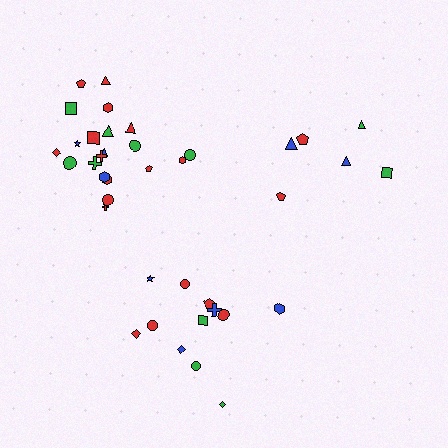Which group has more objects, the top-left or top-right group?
The top-left group.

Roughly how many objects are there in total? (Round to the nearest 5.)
Roughly 40 objects in total.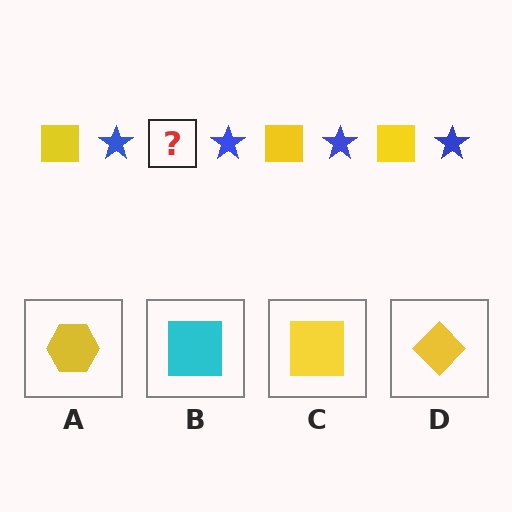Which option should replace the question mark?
Option C.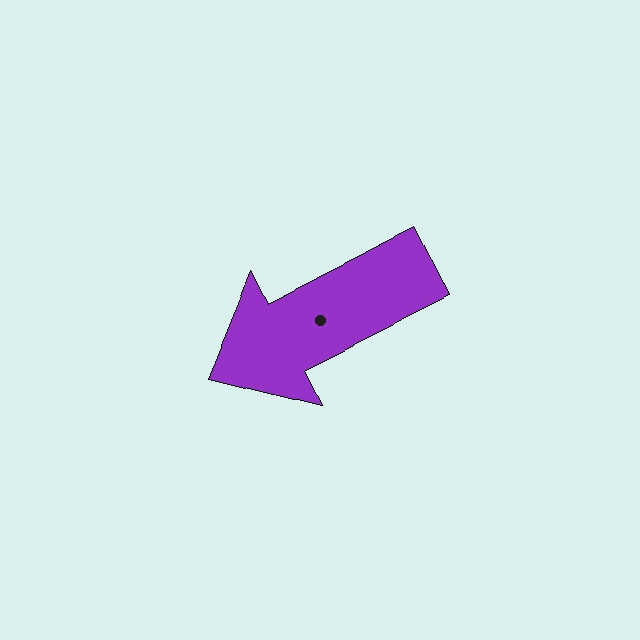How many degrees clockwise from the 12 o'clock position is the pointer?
Approximately 243 degrees.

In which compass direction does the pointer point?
Southwest.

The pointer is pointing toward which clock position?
Roughly 8 o'clock.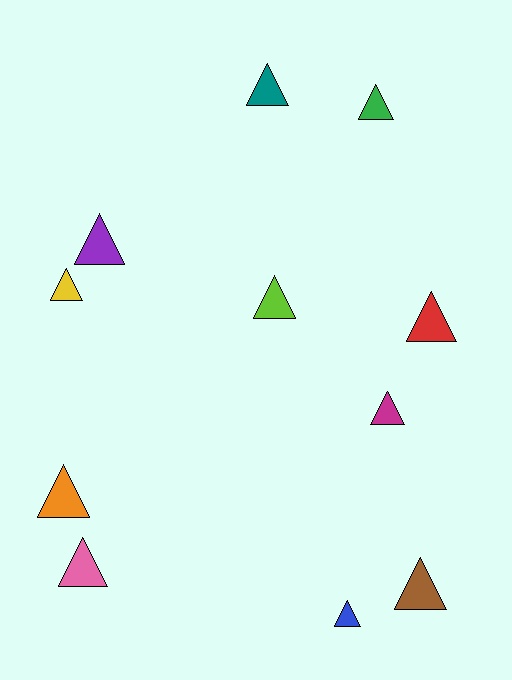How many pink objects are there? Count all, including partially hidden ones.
There is 1 pink object.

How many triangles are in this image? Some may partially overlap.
There are 11 triangles.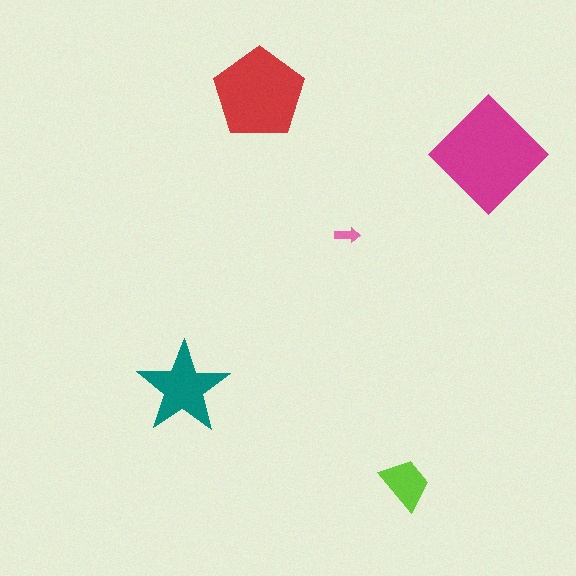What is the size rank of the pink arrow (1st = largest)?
5th.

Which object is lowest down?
The lime trapezoid is bottommost.